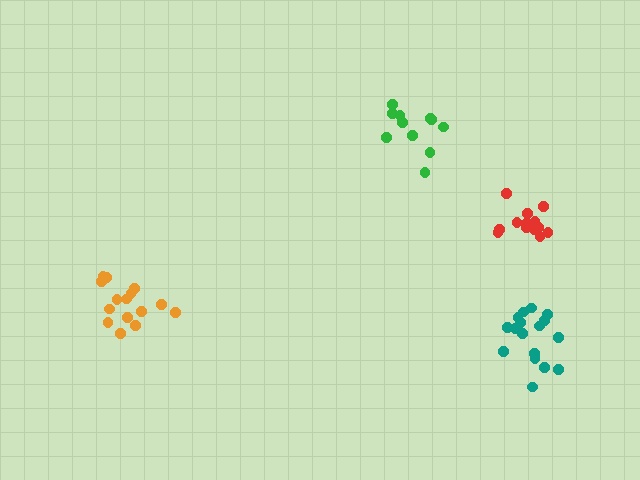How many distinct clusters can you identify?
There are 4 distinct clusters.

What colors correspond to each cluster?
The clusters are colored: red, orange, green, teal.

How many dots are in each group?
Group 1: 13 dots, Group 2: 15 dots, Group 3: 11 dots, Group 4: 17 dots (56 total).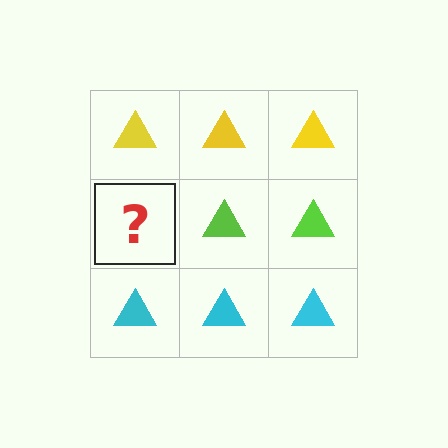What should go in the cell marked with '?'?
The missing cell should contain a lime triangle.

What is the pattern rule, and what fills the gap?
The rule is that each row has a consistent color. The gap should be filled with a lime triangle.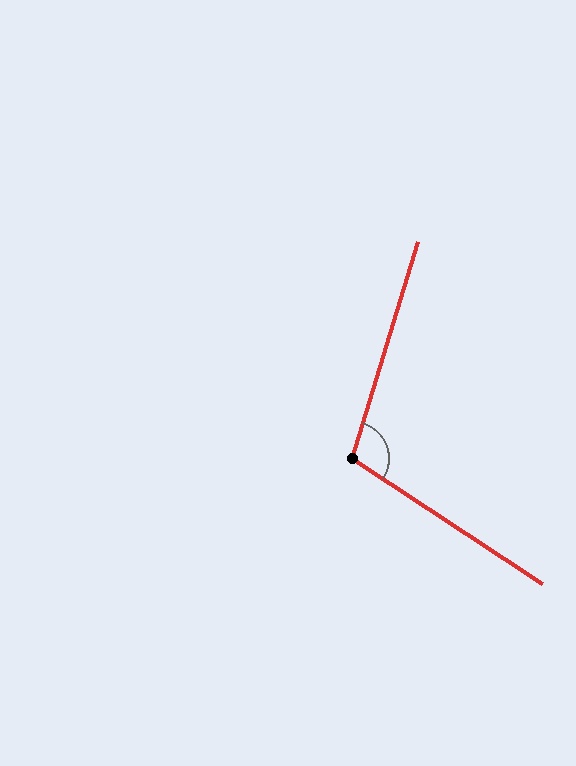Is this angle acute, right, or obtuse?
It is obtuse.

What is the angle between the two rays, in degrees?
Approximately 106 degrees.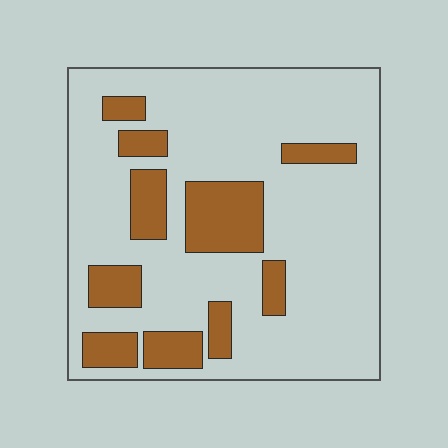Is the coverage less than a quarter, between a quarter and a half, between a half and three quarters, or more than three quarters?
Less than a quarter.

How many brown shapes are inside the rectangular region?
10.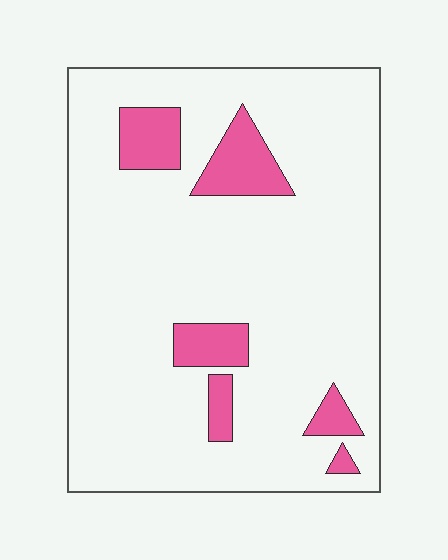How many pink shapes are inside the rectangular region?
6.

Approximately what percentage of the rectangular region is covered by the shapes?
Approximately 10%.